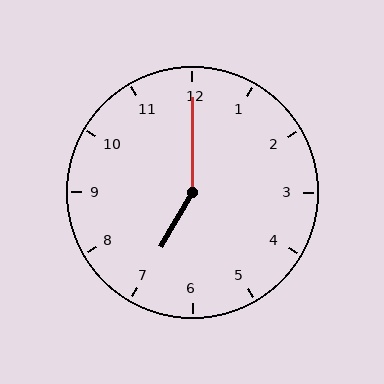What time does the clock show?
7:00.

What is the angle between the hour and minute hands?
Approximately 150 degrees.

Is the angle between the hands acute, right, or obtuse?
It is obtuse.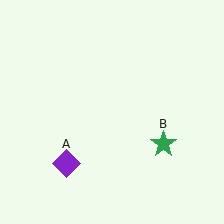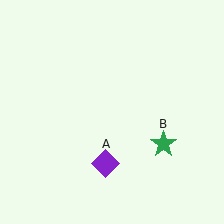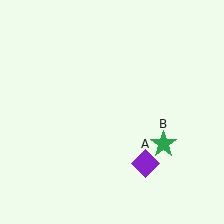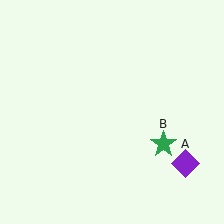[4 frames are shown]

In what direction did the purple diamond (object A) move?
The purple diamond (object A) moved right.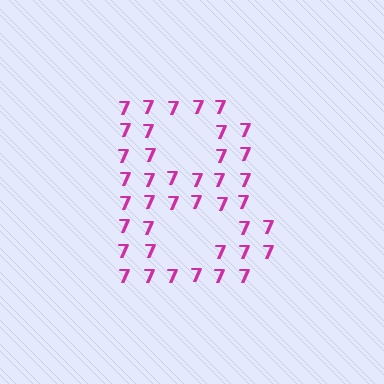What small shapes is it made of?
It is made of small digit 7's.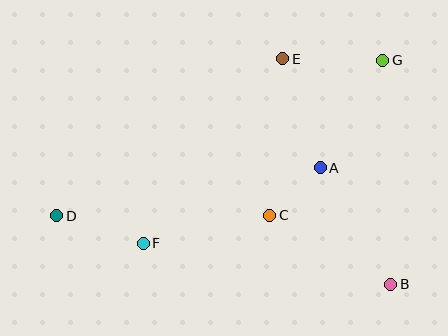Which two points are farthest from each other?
Points D and G are farthest from each other.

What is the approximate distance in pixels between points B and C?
The distance between B and C is approximately 139 pixels.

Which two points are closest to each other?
Points A and C are closest to each other.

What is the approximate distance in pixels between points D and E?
The distance between D and E is approximately 275 pixels.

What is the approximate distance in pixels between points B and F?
The distance between B and F is approximately 251 pixels.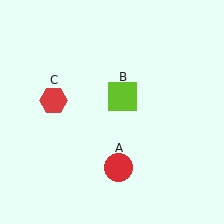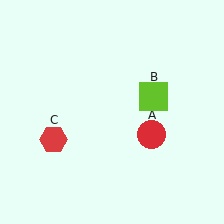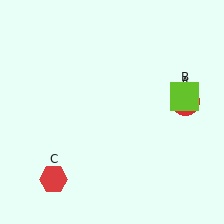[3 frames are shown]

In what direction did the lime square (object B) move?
The lime square (object B) moved right.